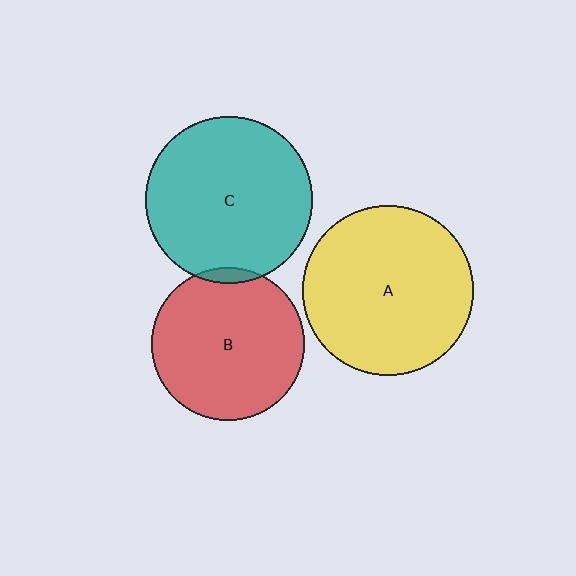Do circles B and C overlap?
Yes.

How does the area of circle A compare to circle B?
Approximately 1.2 times.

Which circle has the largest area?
Circle A (yellow).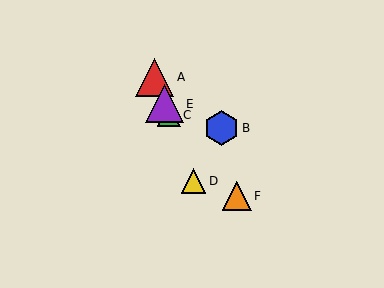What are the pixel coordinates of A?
Object A is at (155, 77).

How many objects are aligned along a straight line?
4 objects (A, C, D, E) are aligned along a straight line.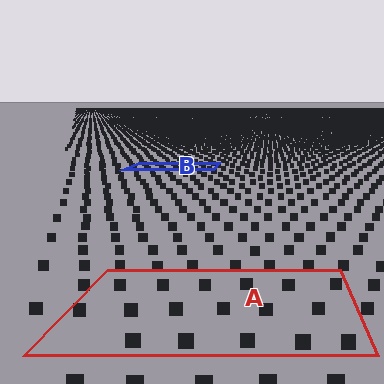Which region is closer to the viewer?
Region A is closer. The texture elements there are larger and more spread out.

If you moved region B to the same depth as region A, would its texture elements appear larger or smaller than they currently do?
They would appear larger. At a closer depth, the same texture elements are projected at a bigger on-screen size.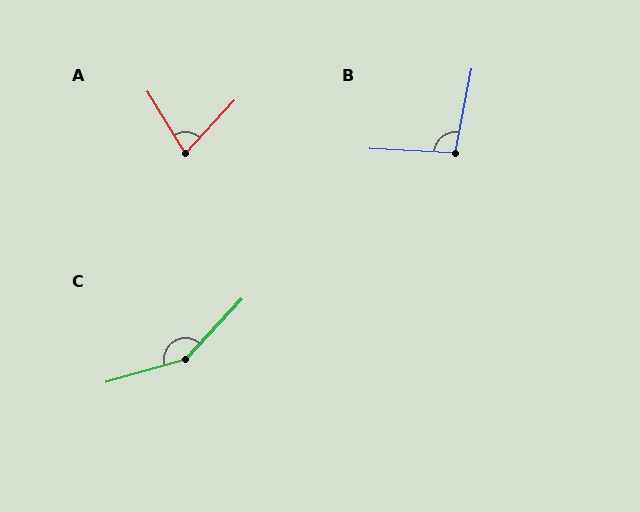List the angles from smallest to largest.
A (74°), B (98°), C (149°).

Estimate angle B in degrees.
Approximately 98 degrees.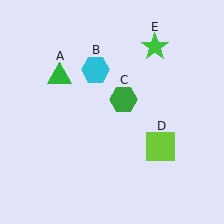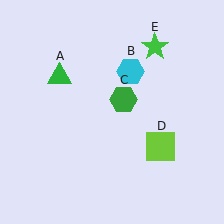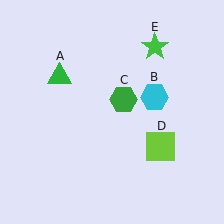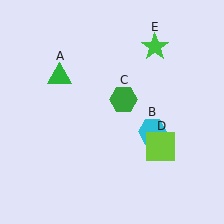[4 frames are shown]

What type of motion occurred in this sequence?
The cyan hexagon (object B) rotated clockwise around the center of the scene.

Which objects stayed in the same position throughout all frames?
Green triangle (object A) and green hexagon (object C) and lime square (object D) and green star (object E) remained stationary.